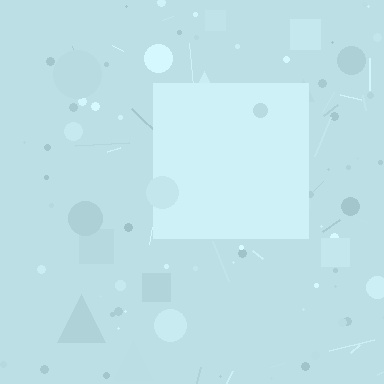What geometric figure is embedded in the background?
A square is embedded in the background.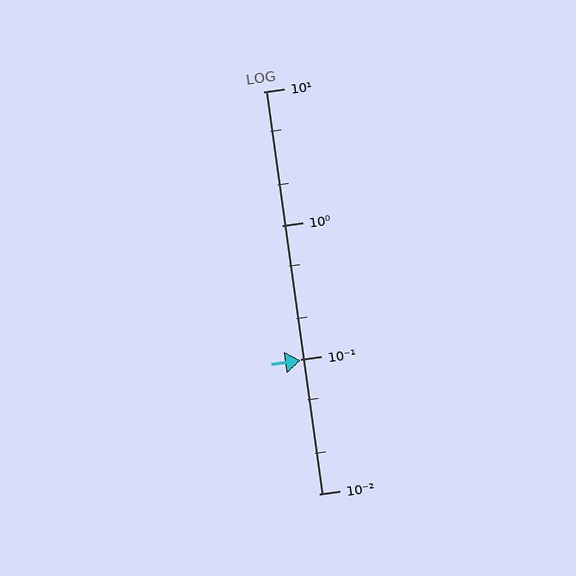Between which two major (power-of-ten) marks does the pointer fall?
The pointer is between 0.01 and 0.1.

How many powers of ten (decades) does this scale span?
The scale spans 3 decades, from 0.01 to 10.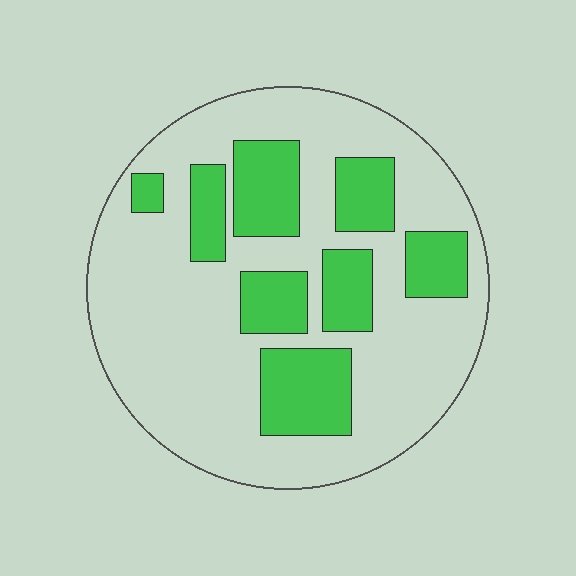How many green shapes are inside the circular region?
8.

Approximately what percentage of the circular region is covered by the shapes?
Approximately 30%.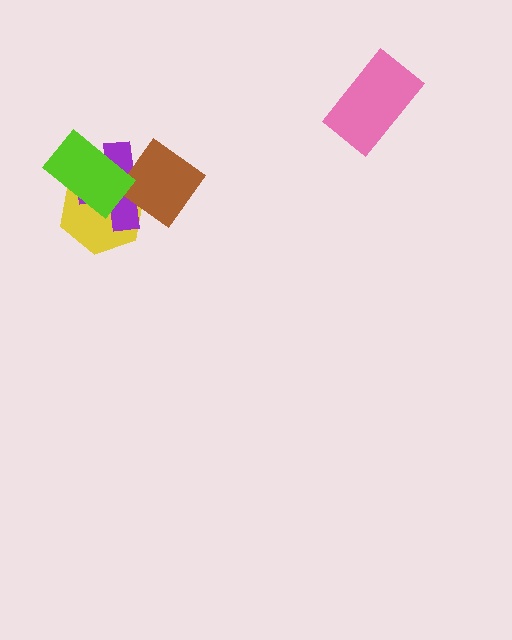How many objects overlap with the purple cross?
3 objects overlap with the purple cross.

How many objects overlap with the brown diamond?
3 objects overlap with the brown diamond.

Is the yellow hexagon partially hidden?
Yes, it is partially covered by another shape.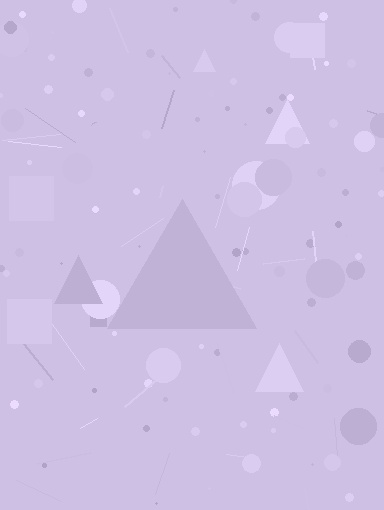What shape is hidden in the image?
A triangle is hidden in the image.